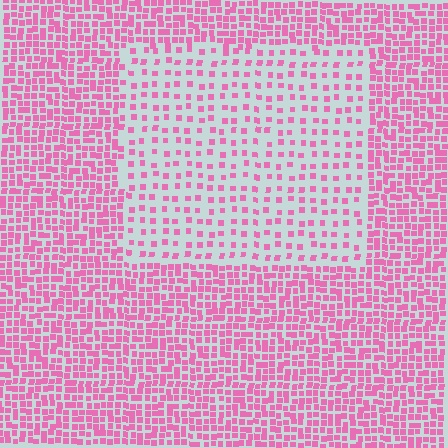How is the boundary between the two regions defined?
The boundary is defined by a change in element density (approximately 2.4x ratio). All elements are the same color, size, and shape.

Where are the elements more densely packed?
The elements are more densely packed outside the rectangle boundary.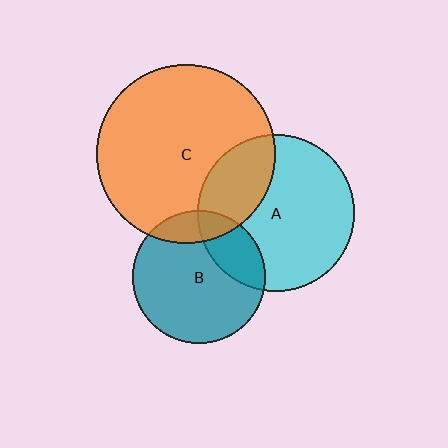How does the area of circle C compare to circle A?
Approximately 1.3 times.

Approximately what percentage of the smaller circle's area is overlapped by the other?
Approximately 30%.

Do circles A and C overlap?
Yes.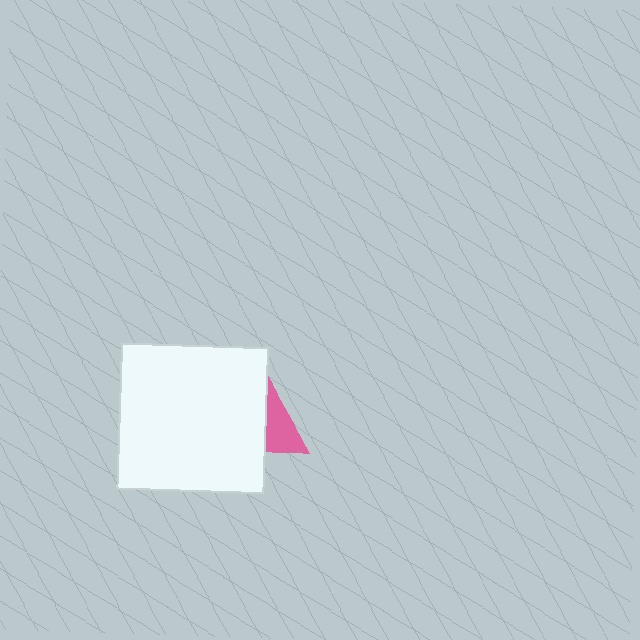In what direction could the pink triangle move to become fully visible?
The pink triangle could move right. That would shift it out from behind the white square entirely.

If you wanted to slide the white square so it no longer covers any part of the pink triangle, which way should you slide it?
Slide it left — that is the most direct way to separate the two shapes.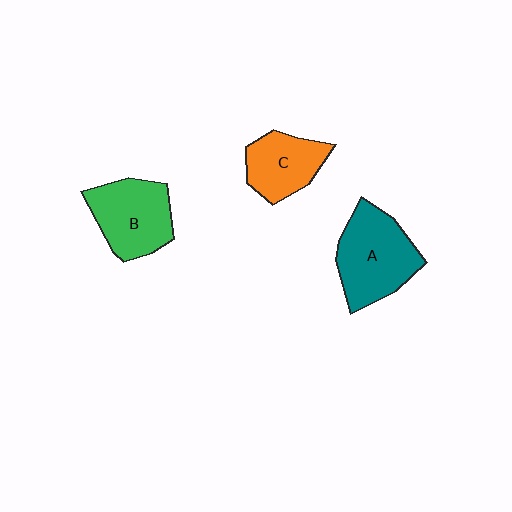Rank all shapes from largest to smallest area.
From largest to smallest: A (teal), B (green), C (orange).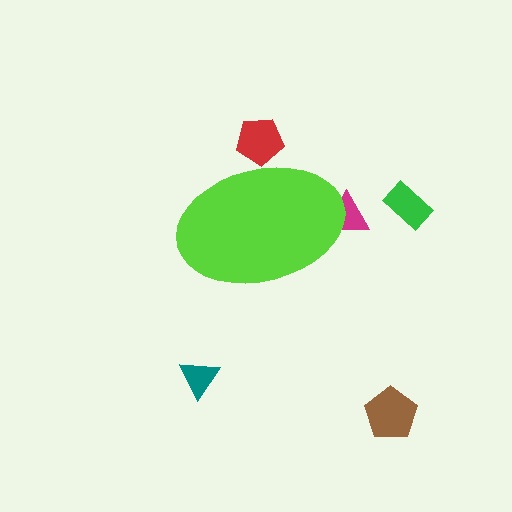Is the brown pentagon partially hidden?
No, the brown pentagon is fully visible.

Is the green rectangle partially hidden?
No, the green rectangle is fully visible.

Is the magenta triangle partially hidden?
Yes, the magenta triangle is partially hidden behind the lime ellipse.